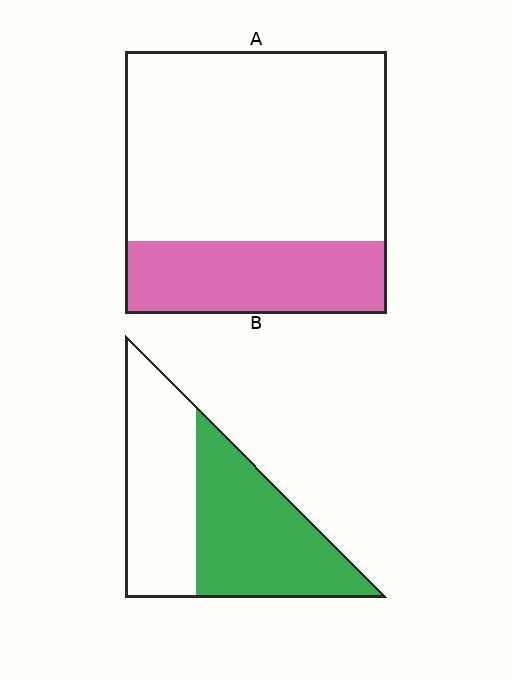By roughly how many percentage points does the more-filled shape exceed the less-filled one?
By roughly 25 percentage points (B over A).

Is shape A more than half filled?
No.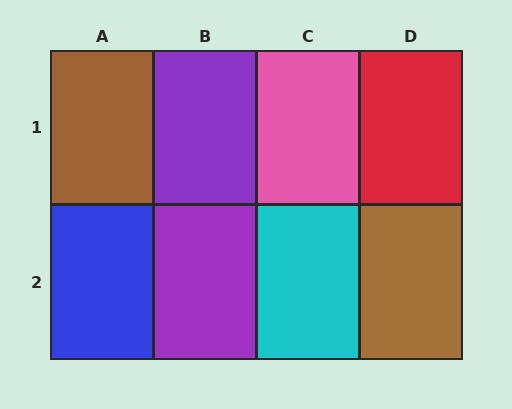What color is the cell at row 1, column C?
Pink.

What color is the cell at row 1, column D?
Red.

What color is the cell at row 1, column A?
Brown.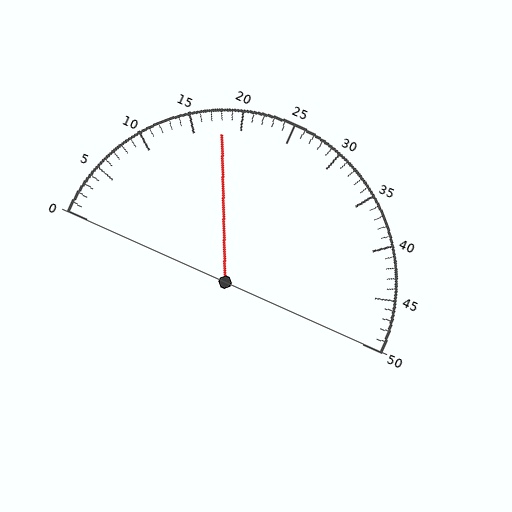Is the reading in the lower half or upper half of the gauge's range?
The reading is in the lower half of the range (0 to 50).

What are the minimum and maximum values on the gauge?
The gauge ranges from 0 to 50.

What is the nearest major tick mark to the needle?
The nearest major tick mark is 20.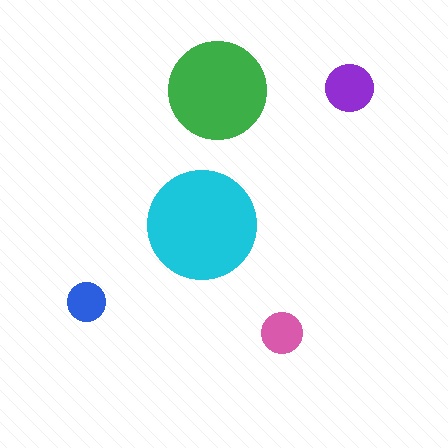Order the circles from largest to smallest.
the cyan one, the green one, the purple one, the pink one, the blue one.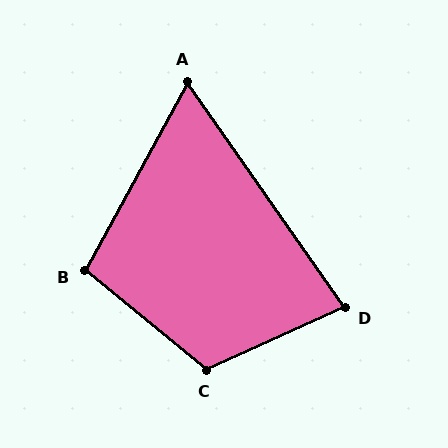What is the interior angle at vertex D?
Approximately 79 degrees (acute).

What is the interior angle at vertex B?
Approximately 101 degrees (obtuse).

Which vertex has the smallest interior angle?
A, at approximately 64 degrees.